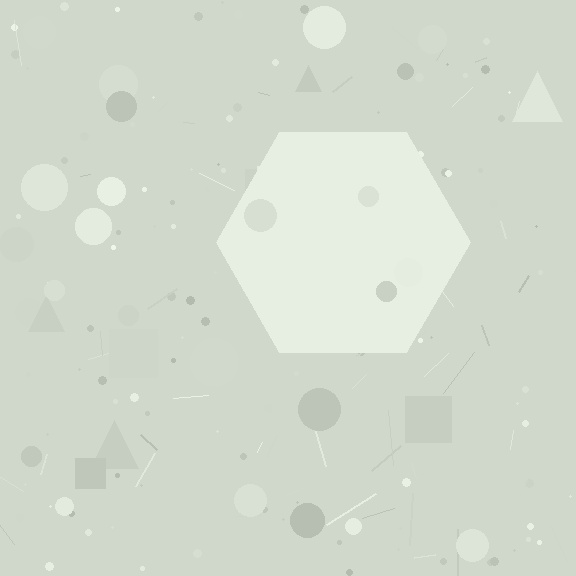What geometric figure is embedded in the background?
A hexagon is embedded in the background.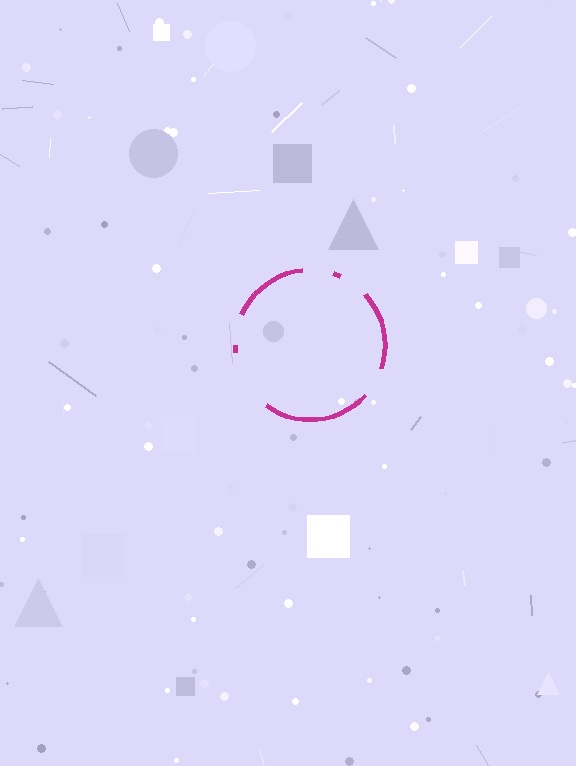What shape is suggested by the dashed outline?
The dashed outline suggests a circle.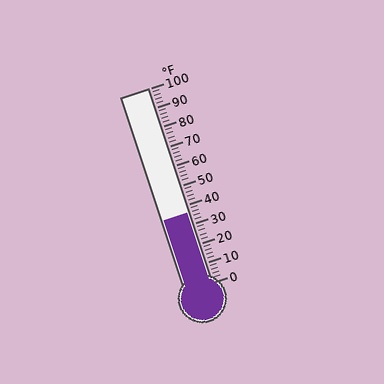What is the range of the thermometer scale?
The thermometer scale ranges from 0°F to 100°F.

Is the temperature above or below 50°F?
The temperature is below 50°F.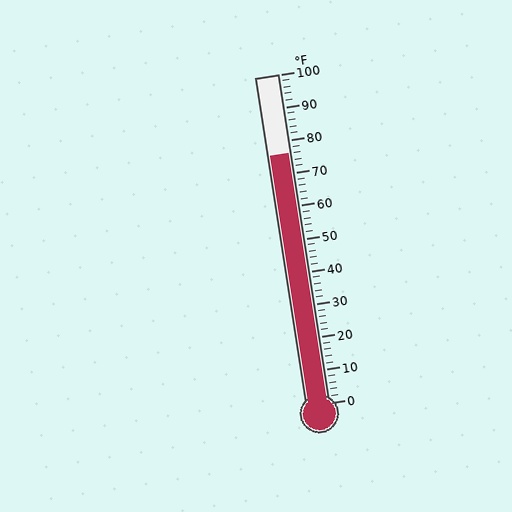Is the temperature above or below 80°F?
The temperature is below 80°F.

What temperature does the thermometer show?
The thermometer shows approximately 76°F.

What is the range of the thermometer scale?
The thermometer scale ranges from 0°F to 100°F.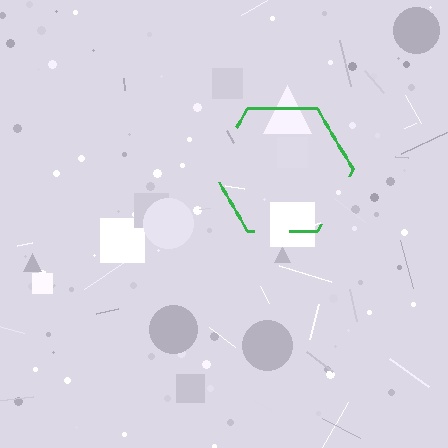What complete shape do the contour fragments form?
The contour fragments form a hexagon.